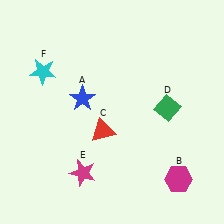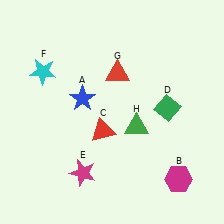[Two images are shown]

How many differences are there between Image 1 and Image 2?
There are 2 differences between the two images.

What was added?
A red triangle (G), a green triangle (H) were added in Image 2.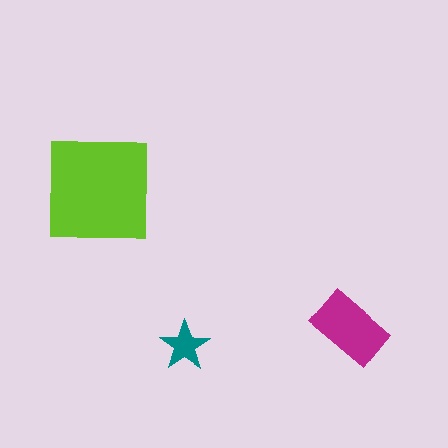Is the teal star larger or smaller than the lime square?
Smaller.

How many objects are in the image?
There are 3 objects in the image.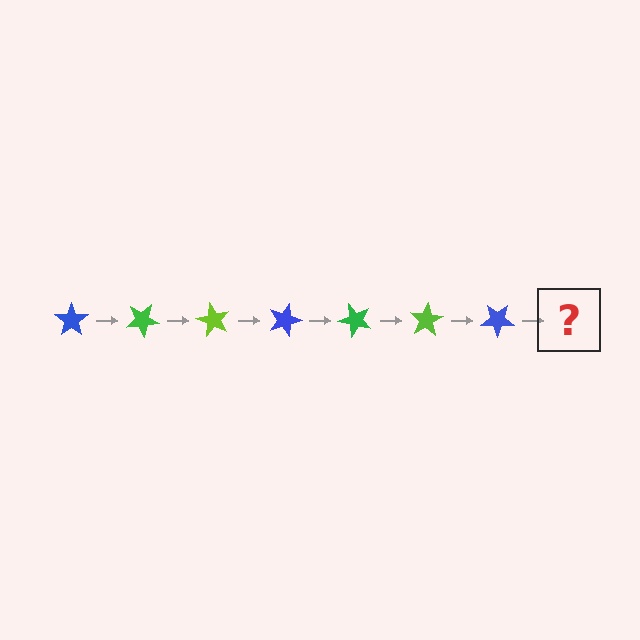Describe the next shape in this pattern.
It should be a green star, rotated 210 degrees from the start.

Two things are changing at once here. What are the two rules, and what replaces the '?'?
The two rules are that it rotates 30 degrees each step and the color cycles through blue, green, and lime. The '?' should be a green star, rotated 210 degrees from the start.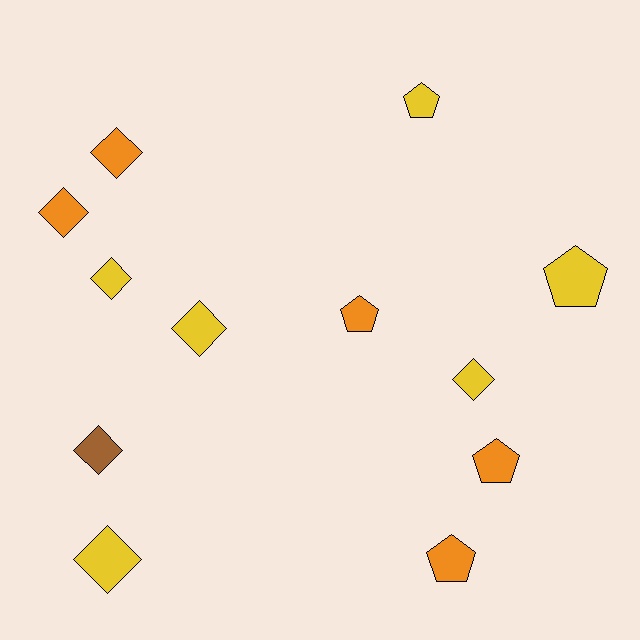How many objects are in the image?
There are 12 objects.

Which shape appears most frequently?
Diamond, with 7 objects.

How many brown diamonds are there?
There is 1 brown diamond.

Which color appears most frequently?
Yellow, with 6 objects.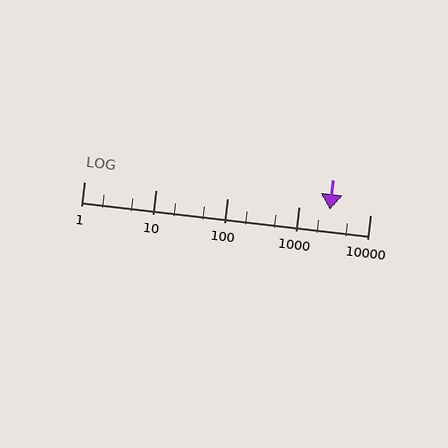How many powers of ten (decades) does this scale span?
The scale spans 4 decades, from 1 to 10000.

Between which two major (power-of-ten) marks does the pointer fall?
The pointer is between 1000 and 10000.